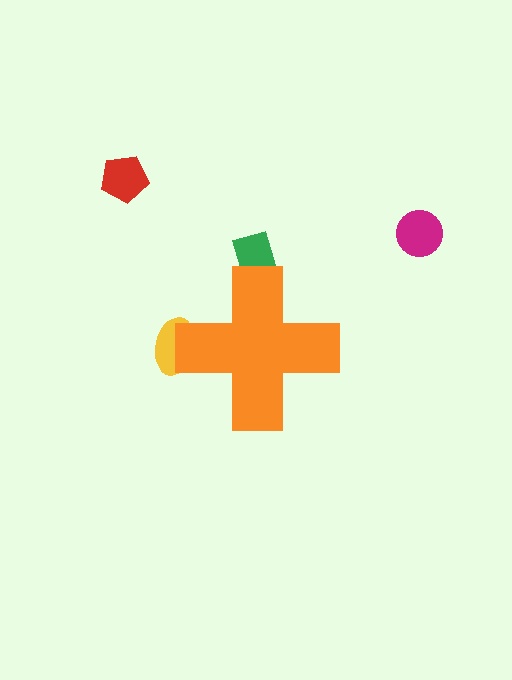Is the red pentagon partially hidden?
No, the red pentagon is fully visible.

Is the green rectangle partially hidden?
Yes, the green rectangle is partially hidden behind the orange cross.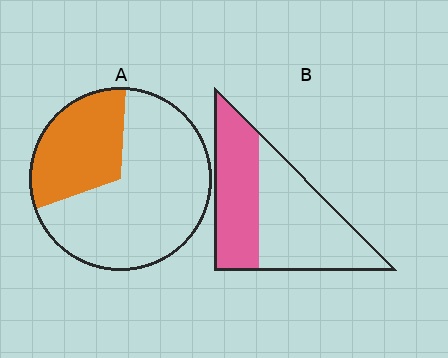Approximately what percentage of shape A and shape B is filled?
A is approximately 30% and B is approximately 45%.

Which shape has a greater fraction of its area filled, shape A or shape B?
Shape B.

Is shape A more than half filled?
No.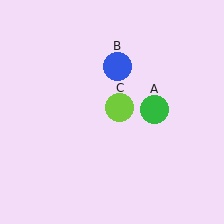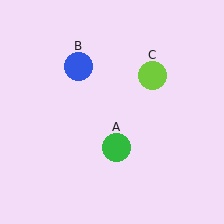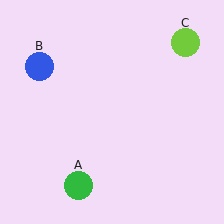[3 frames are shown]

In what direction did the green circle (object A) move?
The green circle (object A) moved down and to the left.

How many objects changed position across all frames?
3 objects changed position: green circle (object A), blue circle (object B), lime circle (object C).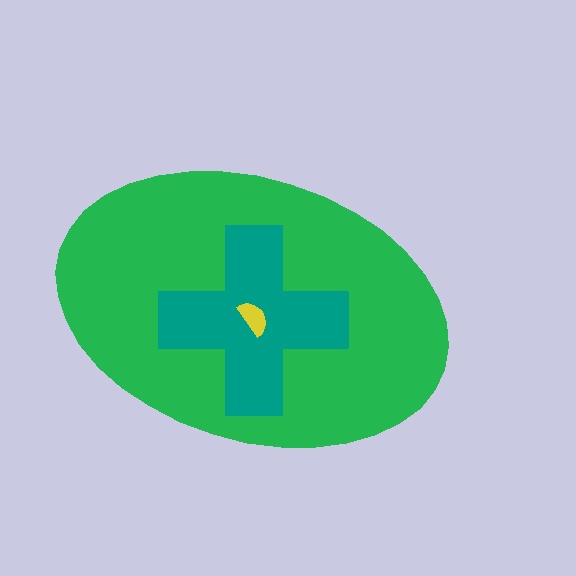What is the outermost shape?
The green ellipse.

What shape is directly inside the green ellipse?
The teal cross.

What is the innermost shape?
The yellow semicircle.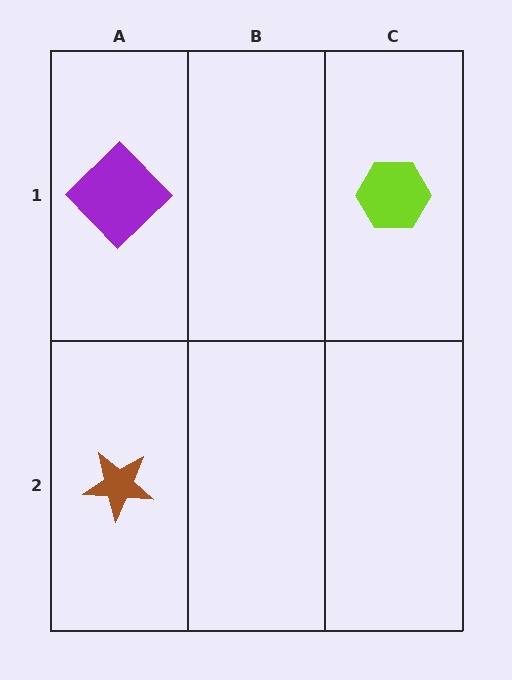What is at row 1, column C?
A lime hexagon.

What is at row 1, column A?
A purple diamond.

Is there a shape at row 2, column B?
No, that cell is empty.